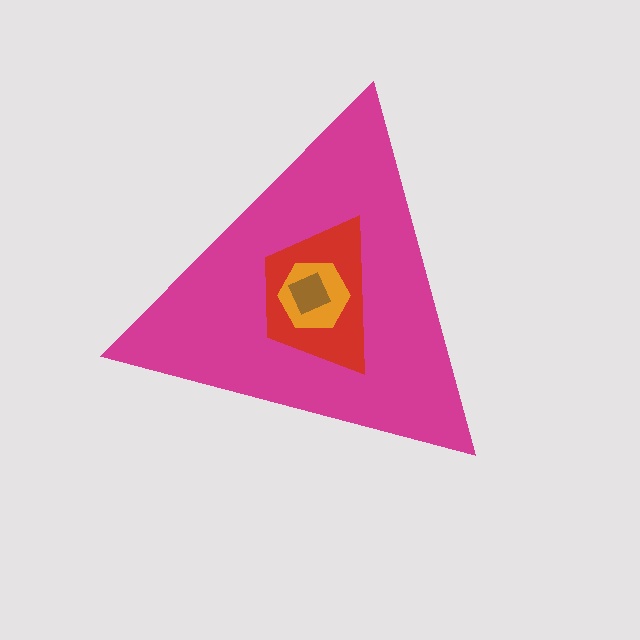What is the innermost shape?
The brown diamond.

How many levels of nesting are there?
4.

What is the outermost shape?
The magenta triangle.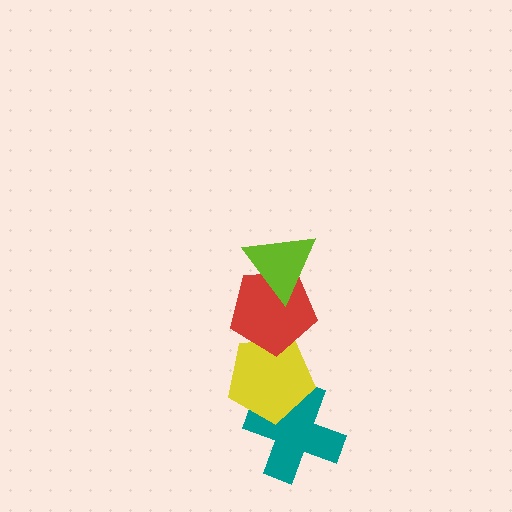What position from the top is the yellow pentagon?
The yellow pentagon is 3rd from the top.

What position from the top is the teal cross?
The teal cross is 4th from the top.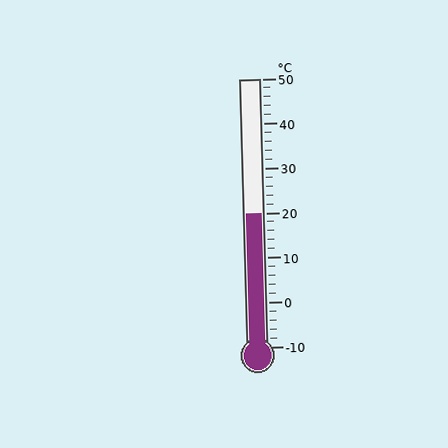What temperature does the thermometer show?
The thermometer shows approximately 20°C.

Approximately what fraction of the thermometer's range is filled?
The thermometer is filled to approximately 50% of its range.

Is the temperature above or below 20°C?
The temperature is at 20°C.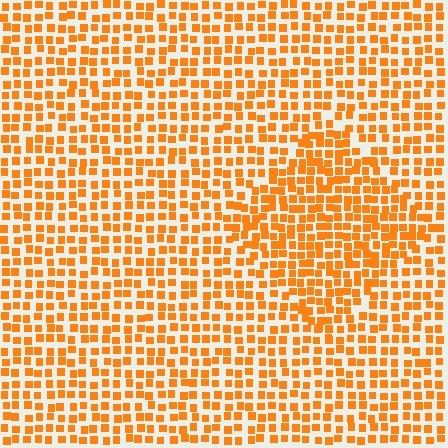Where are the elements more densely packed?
The elements are more densely packed inside the diamond boundary.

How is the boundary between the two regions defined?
The boundary is defined by a change in element density (approximately 1.4x ratio). All elements are the same color, size, and shape.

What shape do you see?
I see a diamond.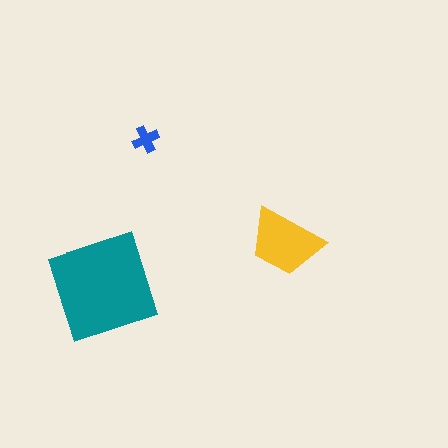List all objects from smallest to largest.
The blue cross, the yellow trapezoid, the teal diamond.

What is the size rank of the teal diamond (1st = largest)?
1st.